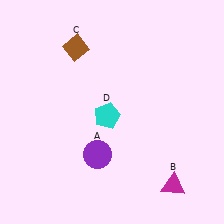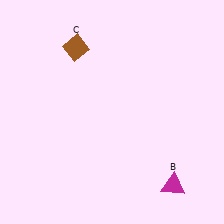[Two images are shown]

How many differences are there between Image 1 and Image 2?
There are 2 differences between the two images.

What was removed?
The cyan pentagon (D), the purple circle (A) were removed in Image 2.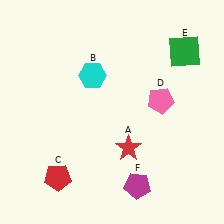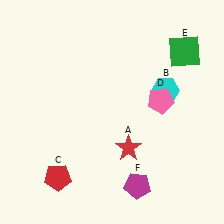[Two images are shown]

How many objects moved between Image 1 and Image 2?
1 object moved between the two images.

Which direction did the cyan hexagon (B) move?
The cyan hexagon (B) moved right.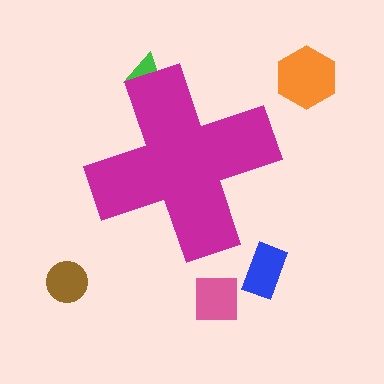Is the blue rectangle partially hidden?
No, the blue rectangle is fully visible.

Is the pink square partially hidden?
No, the pink square is fully visible.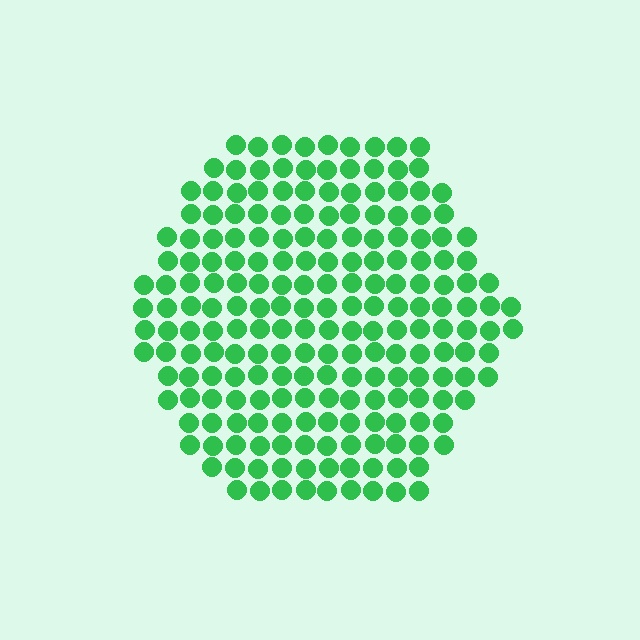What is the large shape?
The large shape is a hexagon.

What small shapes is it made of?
It is made of small circles.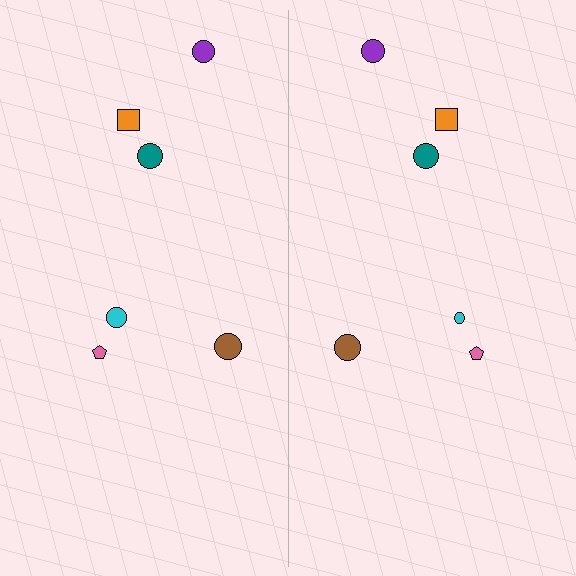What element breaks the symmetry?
The cyan circle on the right side has a different size than its mirror counterpart.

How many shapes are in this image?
There are 12 shapes in this image.